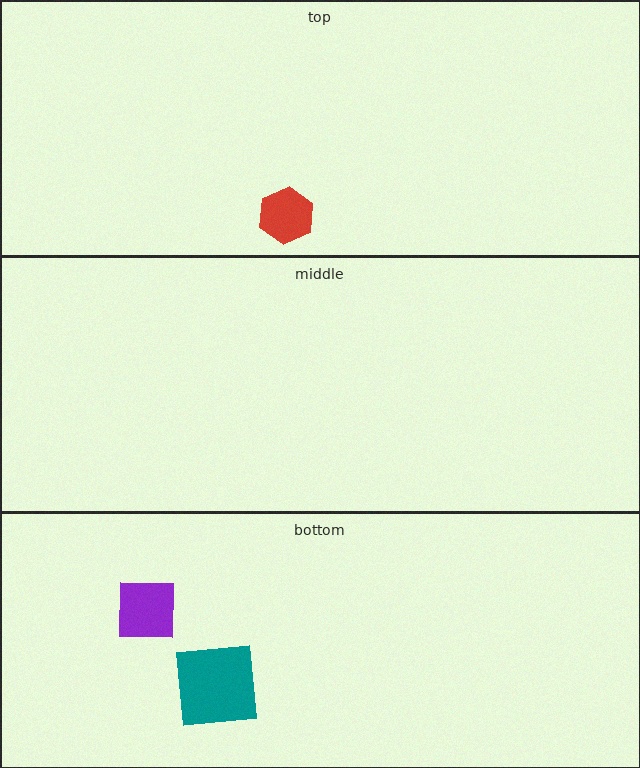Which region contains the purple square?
The bottom region.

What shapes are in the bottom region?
The purple square, the teal square.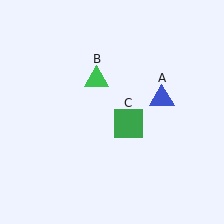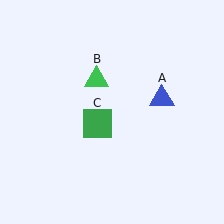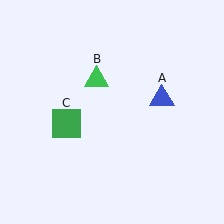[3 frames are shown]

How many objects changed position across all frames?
1 object changed position: green square (object C).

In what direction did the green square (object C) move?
The green square (object C) moved left.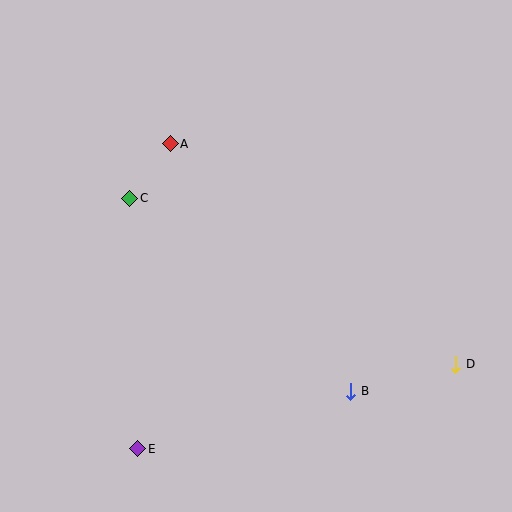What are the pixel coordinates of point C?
Point C is at (130, 198).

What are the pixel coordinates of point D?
Point D is at (456, 364).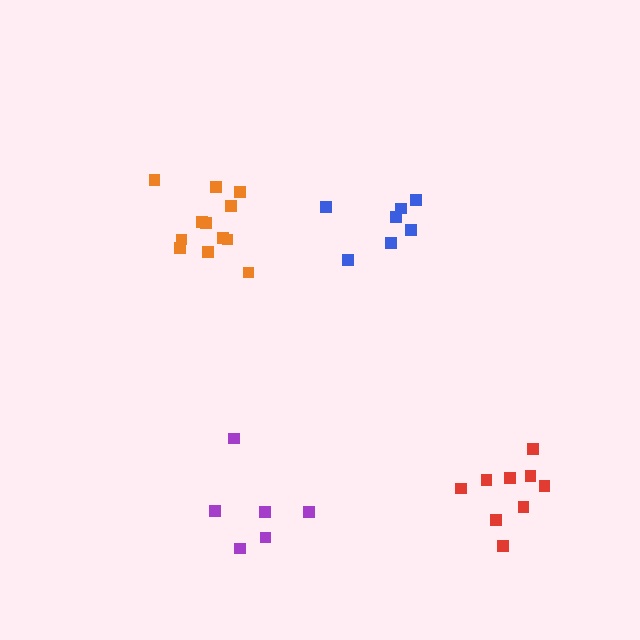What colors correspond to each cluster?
The clusters are colored: red, blue, orange, purple.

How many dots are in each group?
Group 1: 9 dots, Group 2: 7 dots, Group 3: 12 dots, Group 4: 6 dots (34 total).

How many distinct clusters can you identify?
There are 4 distinct clusters.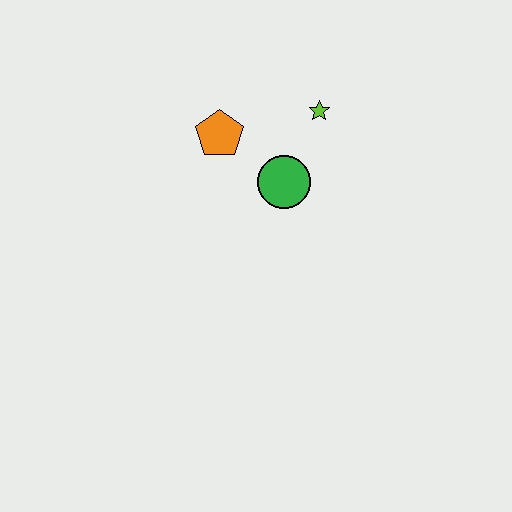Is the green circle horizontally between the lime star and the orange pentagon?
Yes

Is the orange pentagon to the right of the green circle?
No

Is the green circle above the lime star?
No